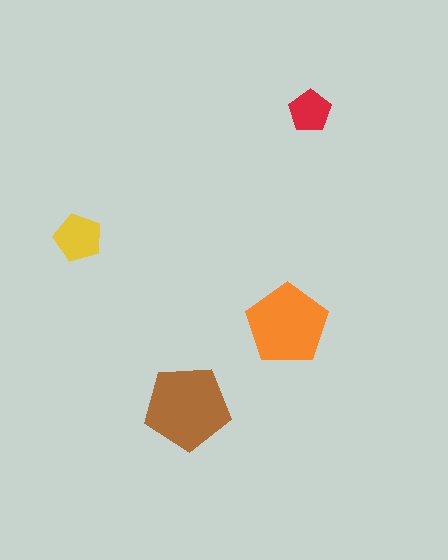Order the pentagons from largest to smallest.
the brown one, the orange one, the yellow one, the red one.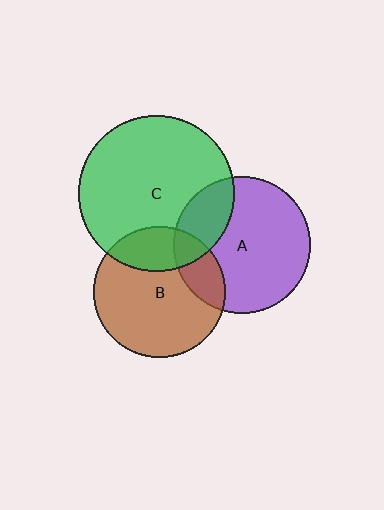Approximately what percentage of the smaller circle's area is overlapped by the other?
Approximately 25%.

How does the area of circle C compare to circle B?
Approximately 1.4 times.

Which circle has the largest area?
Circle C (green).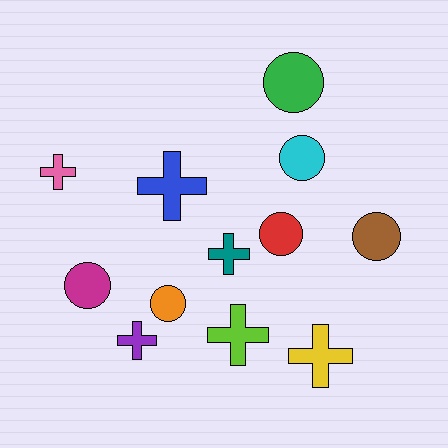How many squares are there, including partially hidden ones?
There are no squares.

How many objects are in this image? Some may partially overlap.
There are 12 objects.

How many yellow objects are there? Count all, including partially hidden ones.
There is 1 yellow object.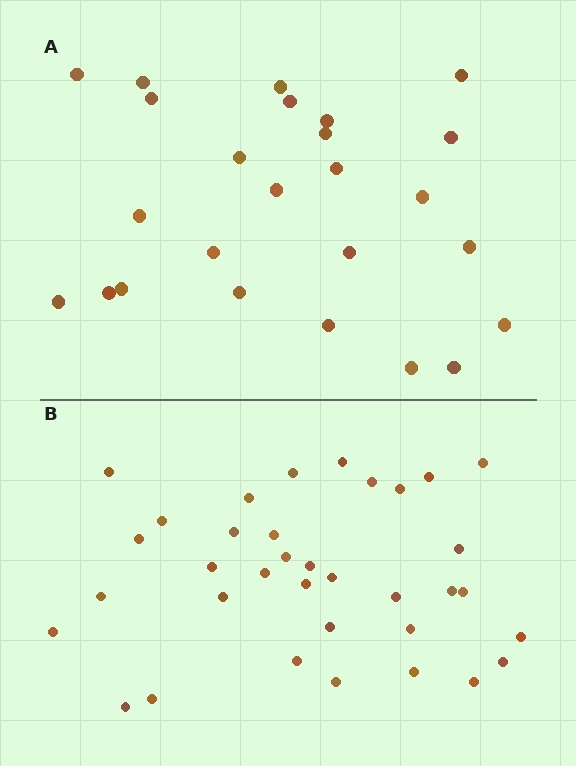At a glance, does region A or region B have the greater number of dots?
Region B (the bottom region) has more dots.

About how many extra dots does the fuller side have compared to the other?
Region B has roughly 10 or so more dots than region A.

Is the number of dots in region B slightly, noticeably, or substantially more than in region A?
Region B has noticeably more, but not dramatically so. The ratio is roughly 1.4 to 1.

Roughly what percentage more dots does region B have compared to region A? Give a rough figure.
About 40% more.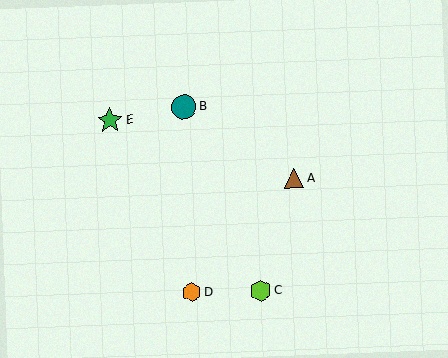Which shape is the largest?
The green star (labeled E) is the largest.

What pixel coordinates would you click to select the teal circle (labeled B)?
Click at (184, 107) to select the teal circle B.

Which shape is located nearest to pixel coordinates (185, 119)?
The teal circle (labeled B) at (184, 107) is nearest to that location.